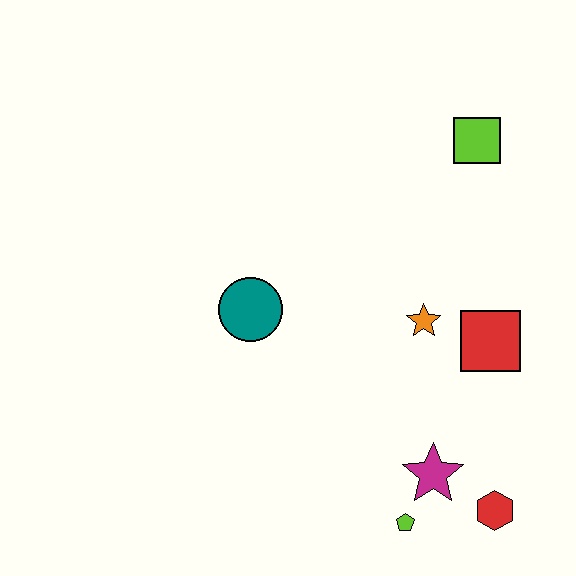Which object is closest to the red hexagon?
The magenta star is closest to the red hexagon.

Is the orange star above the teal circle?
No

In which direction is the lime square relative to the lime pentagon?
The lime square is above the lime pentagon.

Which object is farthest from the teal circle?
The red hexagon is farthest from the teal circle.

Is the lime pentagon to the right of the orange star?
No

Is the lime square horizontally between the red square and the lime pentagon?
Yes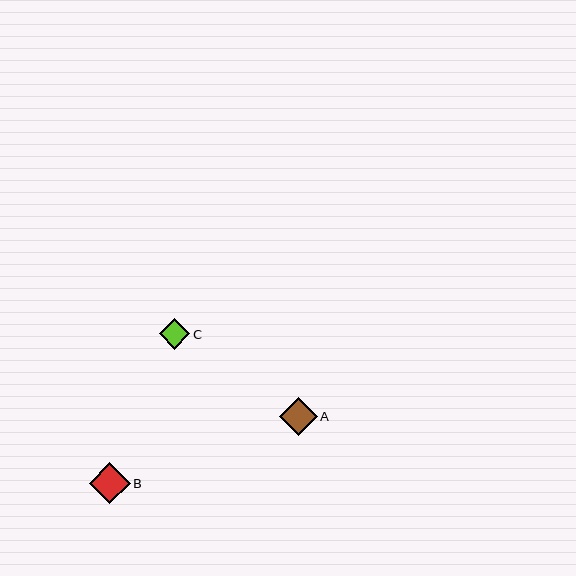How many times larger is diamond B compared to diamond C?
Diamond B is approximately 1.3 times the size of diamond C.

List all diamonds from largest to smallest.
From largest to smallest: B, A, C.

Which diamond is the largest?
Diamond B is the largest with a size of approximately 40 pixels.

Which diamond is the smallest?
Diamond C is the smallest with a size of approximately 31 pixels.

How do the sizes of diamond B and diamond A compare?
Diamond B and diamond A are approximately the same size.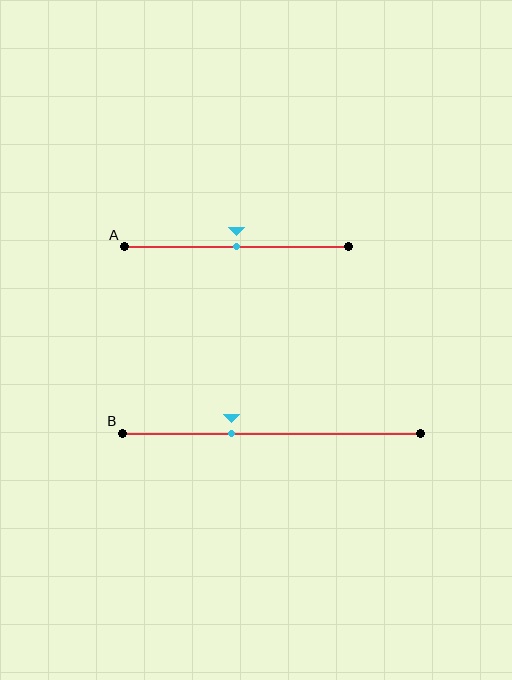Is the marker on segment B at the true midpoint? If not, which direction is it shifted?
No, the marker on segment B is shifted to the left by about 13% of the segment length.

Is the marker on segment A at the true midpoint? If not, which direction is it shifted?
Yes, the marker on segment A is at the true midpoint.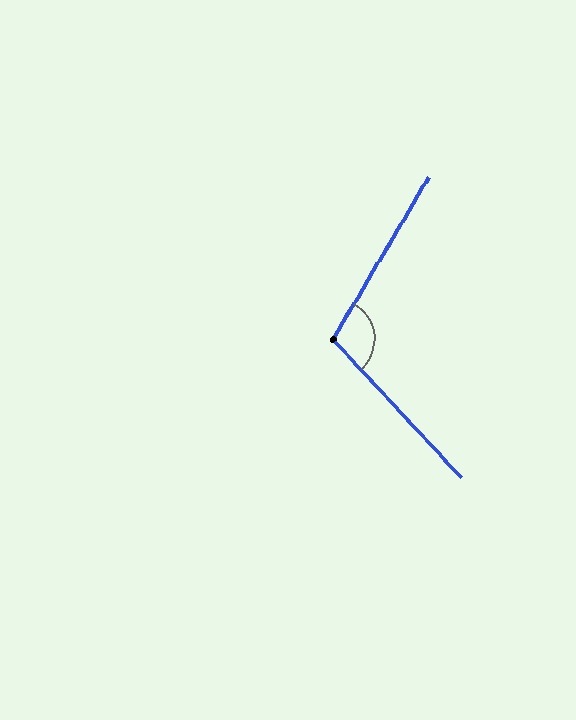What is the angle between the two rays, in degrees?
Approximately 107 degrees.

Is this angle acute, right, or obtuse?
It is obtuse.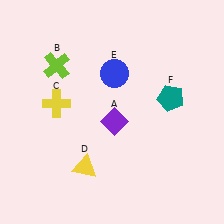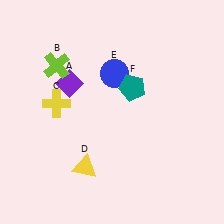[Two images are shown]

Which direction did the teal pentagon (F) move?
The teal pentagon (F) moved left.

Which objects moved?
The objects that moved are: the purple diamond (A), the teal pentagon (F).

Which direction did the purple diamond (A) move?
The purple diamond (A) moved left.